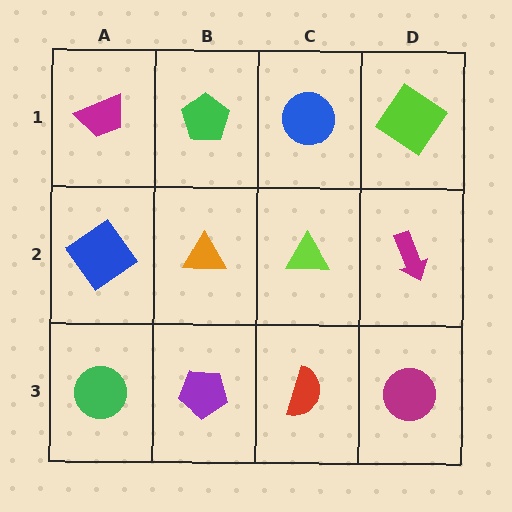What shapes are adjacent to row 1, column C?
A lime triangle (row 2, column C), a green pentagon (row 1, column B), a lime diamond (row 1, column D).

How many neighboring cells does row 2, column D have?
3.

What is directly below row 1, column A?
A blue diamond.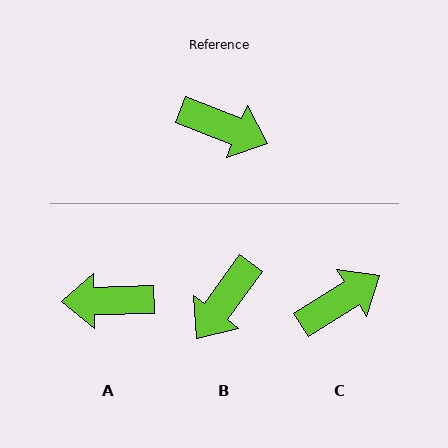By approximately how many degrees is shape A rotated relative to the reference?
Approximately 157 degrees clockwise.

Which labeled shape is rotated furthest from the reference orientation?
A, about 157 degrees away.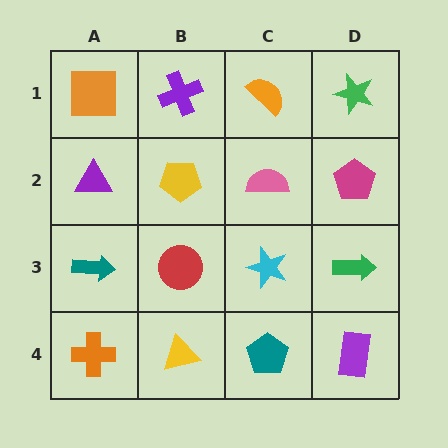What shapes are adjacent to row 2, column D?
A green star (row 1, column D), a green arrow (row 3, column D), a pink semicircle (row 2, column C).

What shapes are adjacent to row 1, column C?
A pink semicircle (row 2, column C), a purple cross (row 1, column B), a green star (row 1, column D).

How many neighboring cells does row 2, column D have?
3.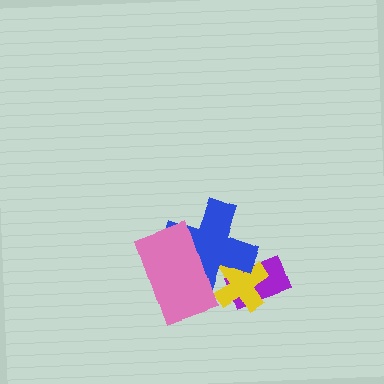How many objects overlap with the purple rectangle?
2 objects overlap with the purple rectangle.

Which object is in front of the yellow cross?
The blue cross is in front of the yellow cross.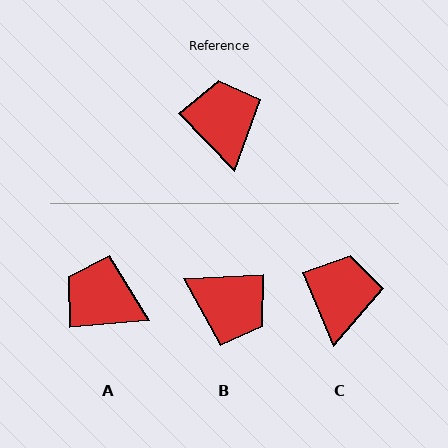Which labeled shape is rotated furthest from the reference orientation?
B, about 131 degrees away.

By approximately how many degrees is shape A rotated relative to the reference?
Approximately 51 degrees counter-clockwise.